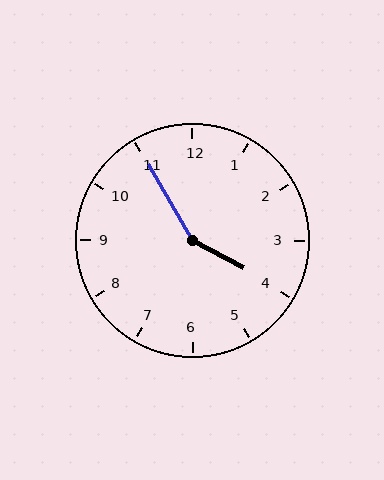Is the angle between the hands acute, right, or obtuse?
It is obtuse.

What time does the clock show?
3:55.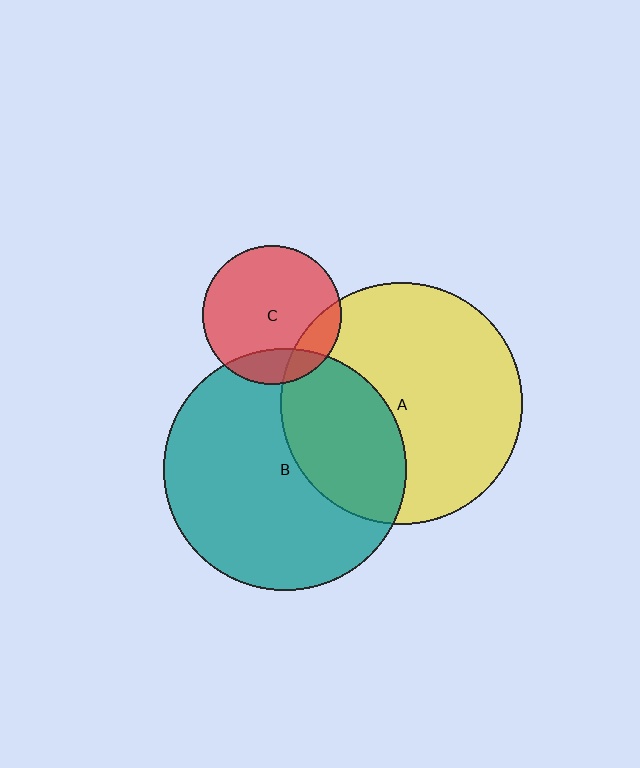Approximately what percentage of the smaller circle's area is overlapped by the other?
Approximately 35%.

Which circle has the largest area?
Circle B (teal).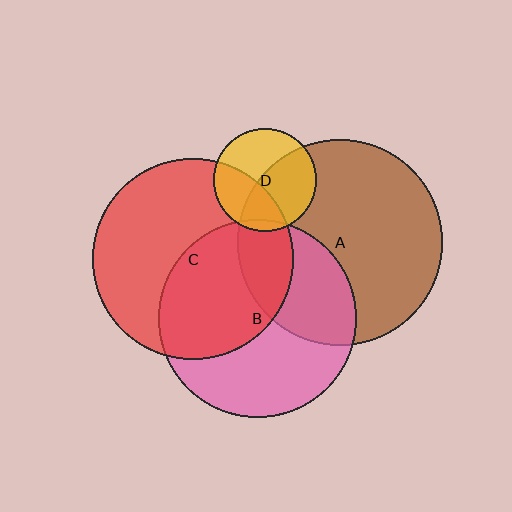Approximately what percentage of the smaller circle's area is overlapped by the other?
Approximately 5%.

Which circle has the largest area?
Circle A (brown).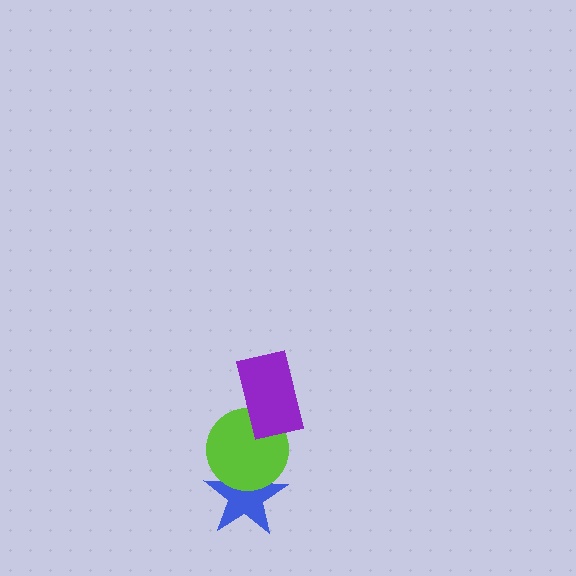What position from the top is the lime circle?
The lime circle is 2nd from the top.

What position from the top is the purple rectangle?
The purple rectangle is 1st from the top.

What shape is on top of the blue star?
The lime circle is on top of the blue star.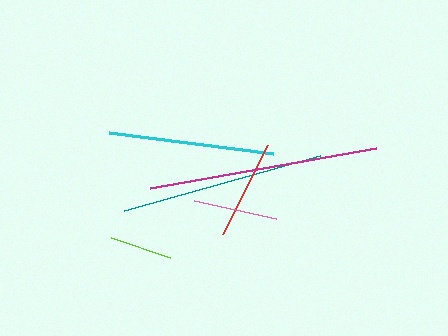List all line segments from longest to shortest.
From longest to shortest: magenta, teal, cyan, red, pink, lime.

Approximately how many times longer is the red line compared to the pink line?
The red line is approximately 1.2 times the length of the pink line.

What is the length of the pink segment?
The pink segment is approximately 84 pixels long.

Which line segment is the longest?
The magenta line is the longest at approximately 230 pixels.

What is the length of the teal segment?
The teal segment is approximately 204 pixels long.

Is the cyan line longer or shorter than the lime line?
The cyan line is longer than the lime line.